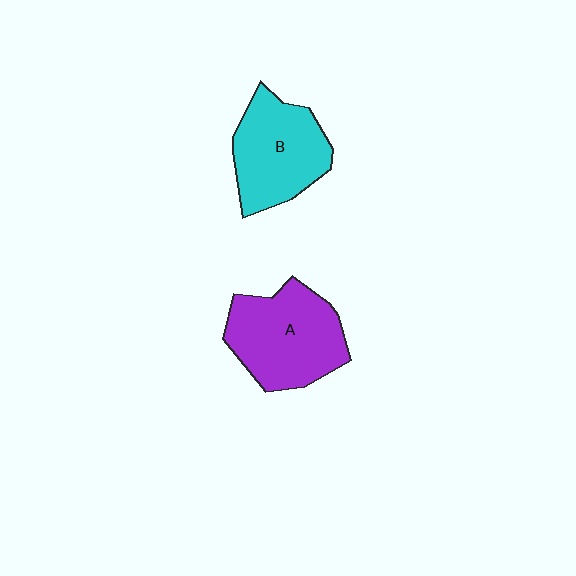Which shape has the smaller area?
Shape B (cyan).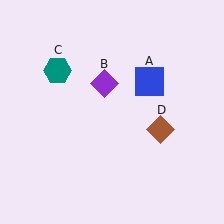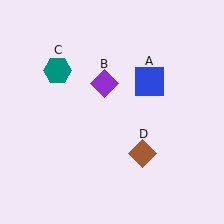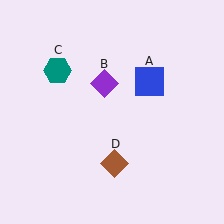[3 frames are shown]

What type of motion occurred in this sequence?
The brown diamond (object D) rotated clockwise around the center of the scene.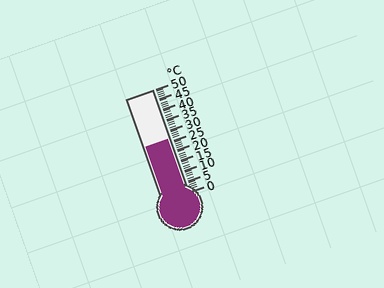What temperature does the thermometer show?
The thermometer shows approximately 26°C.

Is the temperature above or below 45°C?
The temperature is below 45°C.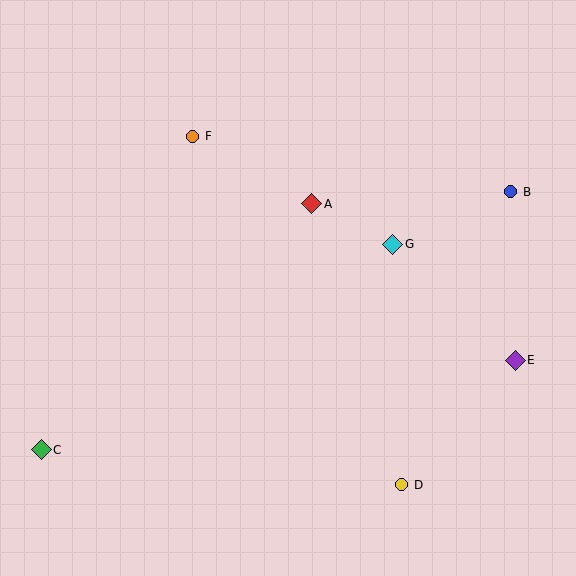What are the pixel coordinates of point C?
Point C is at (41, 450).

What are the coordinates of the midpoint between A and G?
The midpoint between A and G is at (352, 224).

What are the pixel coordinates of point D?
Point D is at (402, 485).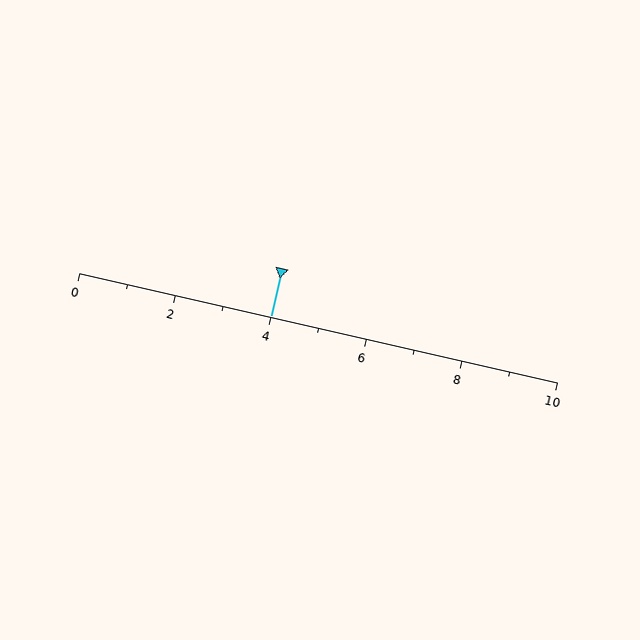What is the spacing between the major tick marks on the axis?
The major ticks are spaced 2 apart.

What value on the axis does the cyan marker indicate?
The marker indicates approximately 4.